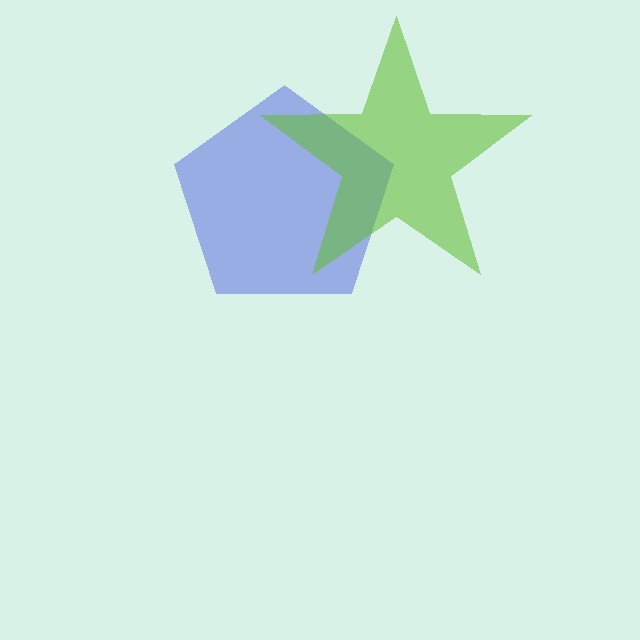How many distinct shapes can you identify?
There are 2 distinct shapes: a blue pentagon, a lime star.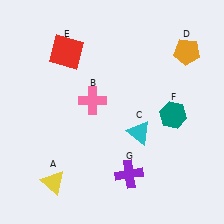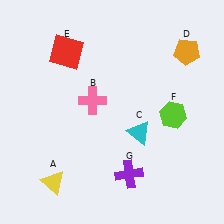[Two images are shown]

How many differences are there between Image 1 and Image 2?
There is 1 difference between the two images.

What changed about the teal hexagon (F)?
In Image 1, F is teal. In Image 2, it changed to lime.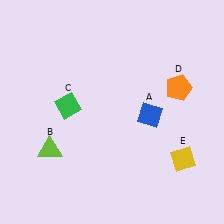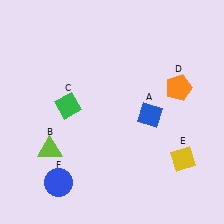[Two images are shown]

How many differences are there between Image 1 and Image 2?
There is 1 difference between the two images.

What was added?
A blue circle (F) was added in Image 2.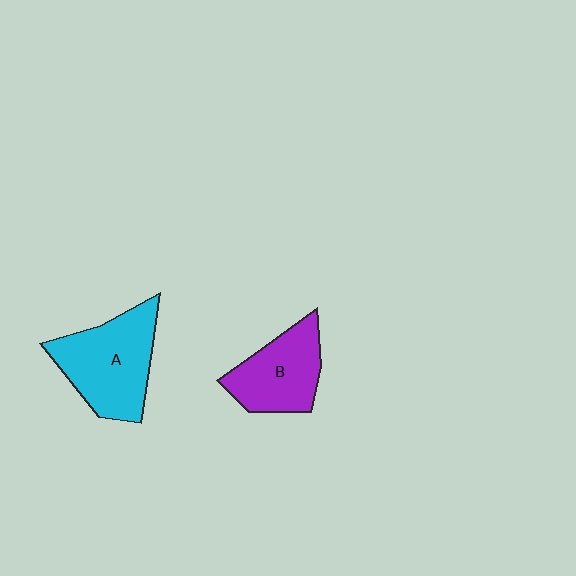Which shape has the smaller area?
Shape B (purple).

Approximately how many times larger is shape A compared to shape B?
Approximately 1.3 times.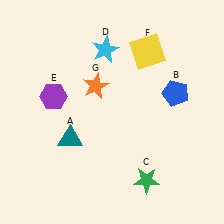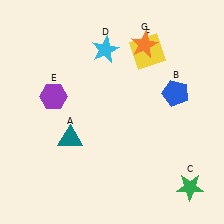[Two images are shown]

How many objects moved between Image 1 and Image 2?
2 objects moved between the two images.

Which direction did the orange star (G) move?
The orange star (G) moved right.